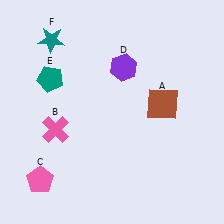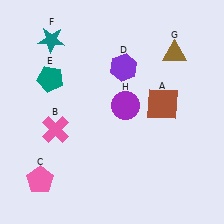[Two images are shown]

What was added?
A brown triangle (G), a purple circle (H) were added in Image 2.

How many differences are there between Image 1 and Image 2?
There are 2 differences between the two images.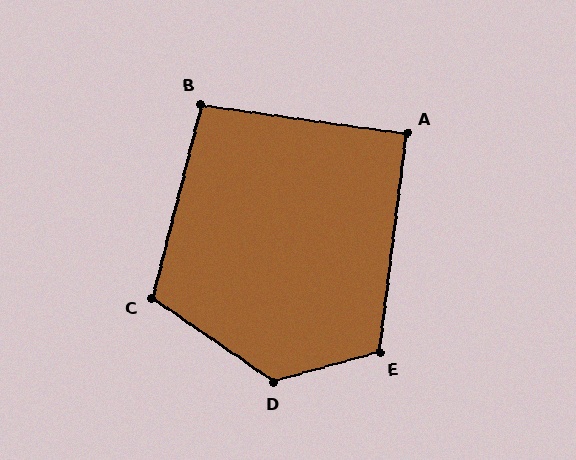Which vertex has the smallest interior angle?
A, at approximately 91 degrees.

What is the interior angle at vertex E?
Approximately 113 degrees (obtuse).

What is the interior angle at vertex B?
Approximately 96 degrees (obtuse).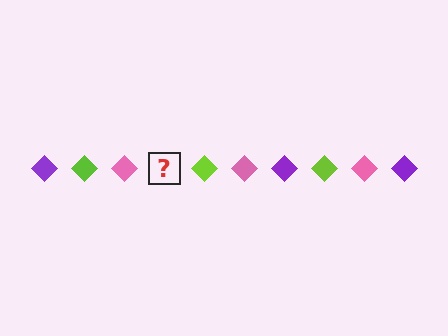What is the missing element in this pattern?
The missing element is a purple diamond.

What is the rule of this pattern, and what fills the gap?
The rule is that the pattern cycles through purple, lime, pink diamonds. The gap should be filled with a purple diamond.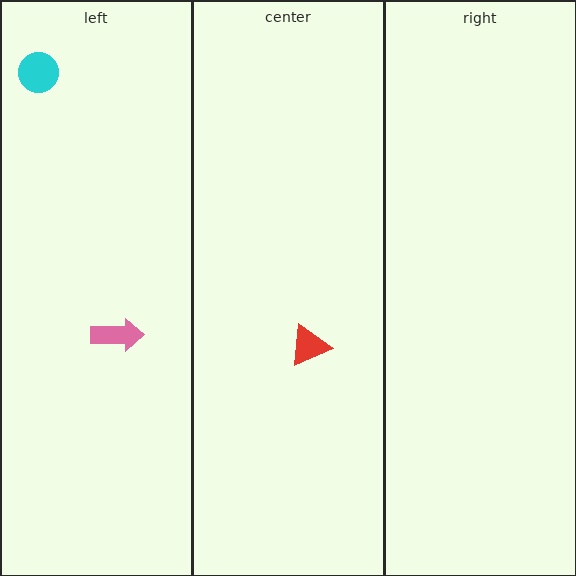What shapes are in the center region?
The red triangle.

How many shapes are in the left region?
2.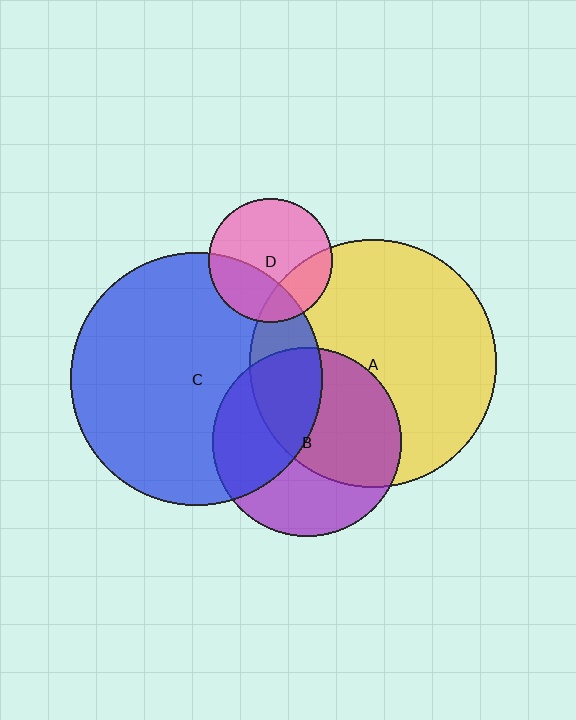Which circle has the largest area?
Circle C (blue).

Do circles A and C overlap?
Yes.